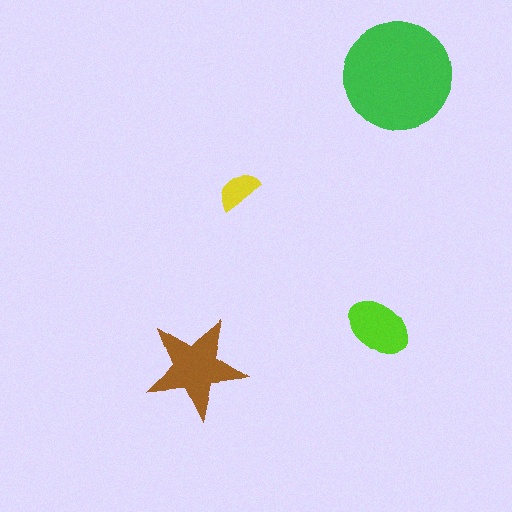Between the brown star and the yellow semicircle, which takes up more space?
The brown star.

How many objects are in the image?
There are 4 objects in the image.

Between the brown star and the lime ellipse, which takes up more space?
The brown star.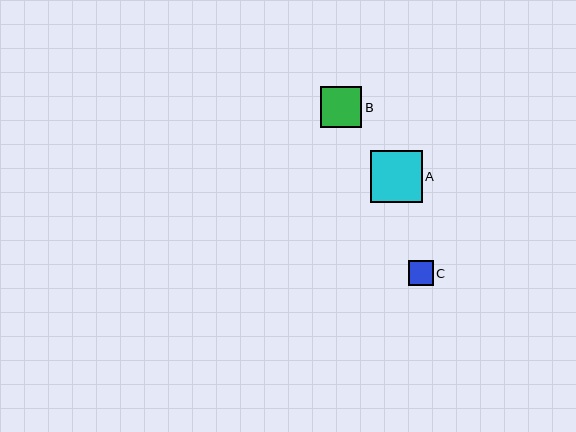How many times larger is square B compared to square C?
Square B is approximately 1.7 times the size of square C.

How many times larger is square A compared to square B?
Square A is approximately 1.3 times the size of square B.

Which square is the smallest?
Square C is the smallest with a size of approximately 25 pixels.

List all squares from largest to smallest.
From largest to smallest: A, B, C.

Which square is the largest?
Square A is the largest with a size of approximately 52 pixels.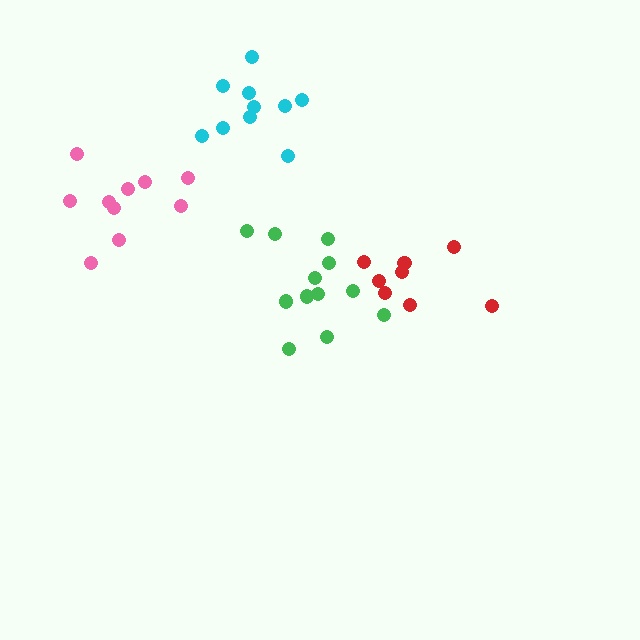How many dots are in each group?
Group 1: 8 dots, Group 2: 12 dots, Group 3: 10 dots, Group 4: 11 dots (41 total).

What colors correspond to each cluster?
The clusters are colored: red, green, cyan, pink.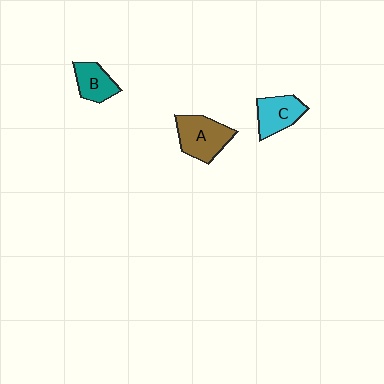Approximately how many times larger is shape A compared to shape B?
Approximately 1.5 times.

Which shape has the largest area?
Shape A (brown).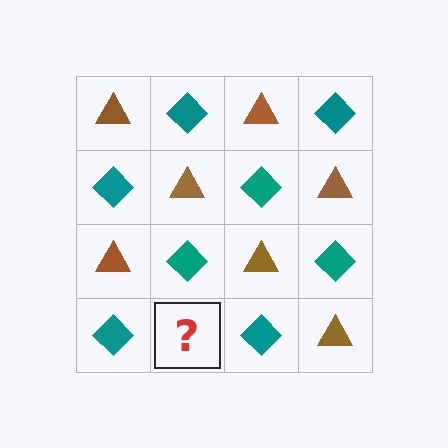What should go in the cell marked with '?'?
The missing cell should contain a brown triangle.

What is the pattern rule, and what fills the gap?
The rule is that it alternates brown triangle and teal diamond in a checkerboard pattern. The gap should be filled with a brown triangle.